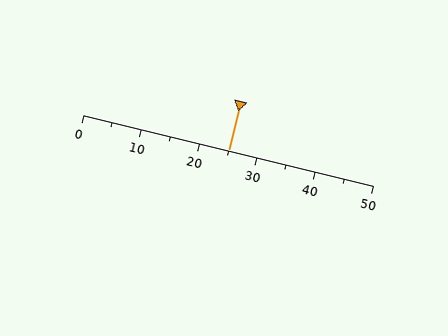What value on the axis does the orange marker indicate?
The marker indicates approximately 25.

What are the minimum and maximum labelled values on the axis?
The axis runs from 0 to 50.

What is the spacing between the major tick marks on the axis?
The major ticks are spaced 10 apart.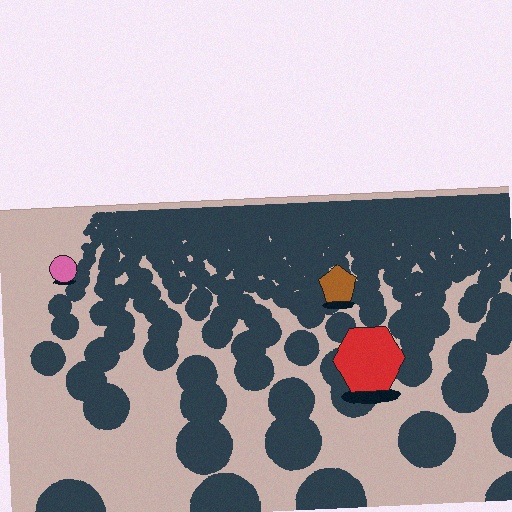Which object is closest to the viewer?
The red hexagon is closest. The texture marks near it are larger and more spread out.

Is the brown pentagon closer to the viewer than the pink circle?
Yes. The brown pentagon is closer — you can tell from the texture gradient: the ground texture is coarser near it.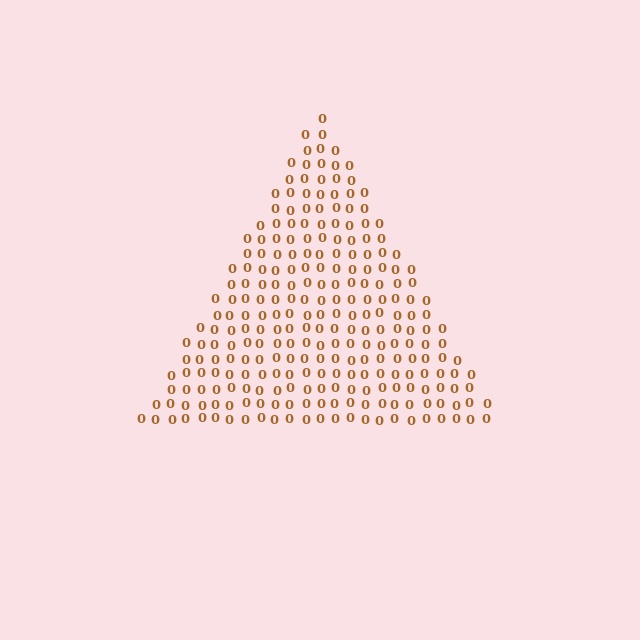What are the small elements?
The small elements are digit 0's.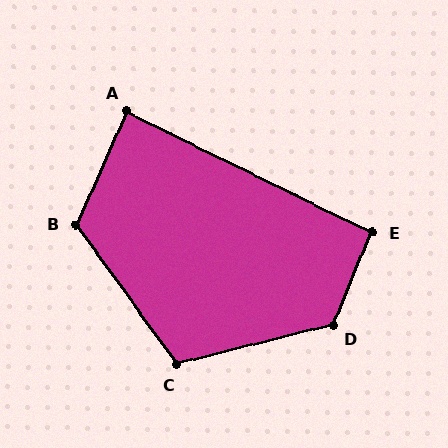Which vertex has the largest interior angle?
D, at approximately 127 degrees.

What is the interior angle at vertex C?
Approximately 111 degrees (obtuse).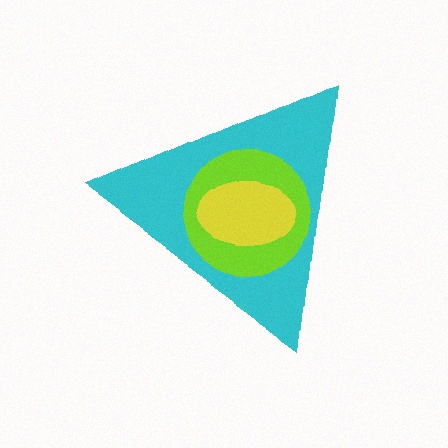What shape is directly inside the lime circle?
The yellow ellipse.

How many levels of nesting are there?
3.